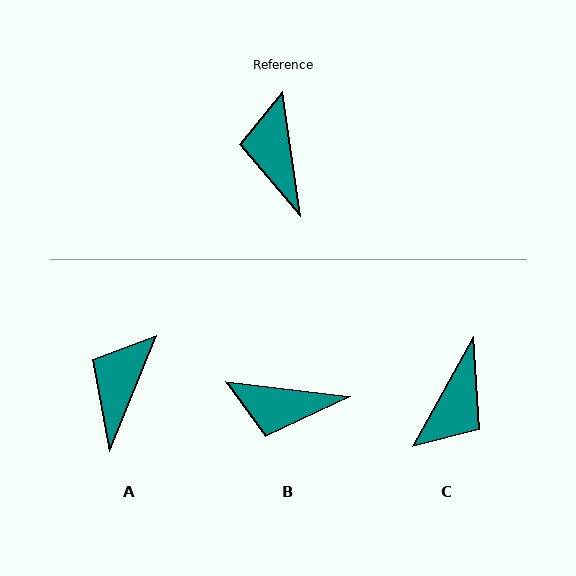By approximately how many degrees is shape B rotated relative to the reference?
Approximately 75 degrees counter-clockwise.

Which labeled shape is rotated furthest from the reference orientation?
C, about 143 degrees away.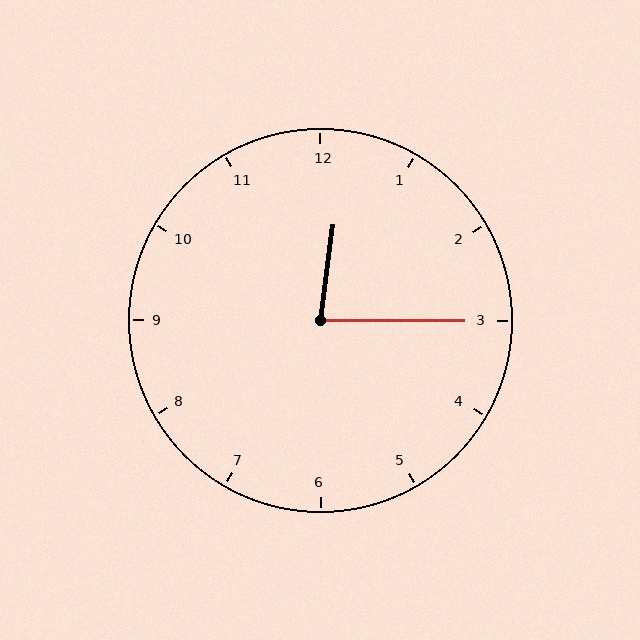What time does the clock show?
12:15.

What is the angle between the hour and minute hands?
Approximately 82 degrees.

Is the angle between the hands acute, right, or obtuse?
It is acute.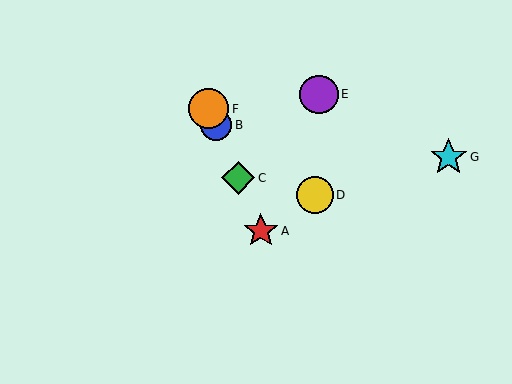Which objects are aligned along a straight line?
Objects A, B, C, F are aligned along a straight line.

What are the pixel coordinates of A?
Object A is at (261, 231).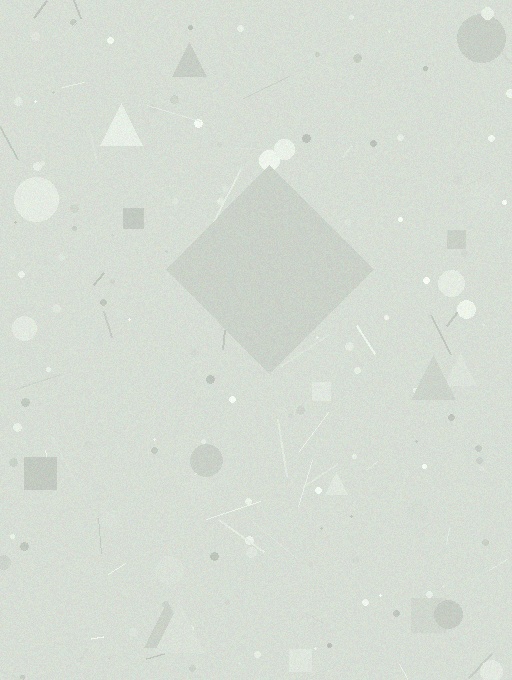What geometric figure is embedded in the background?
A diamond is embedded in the background.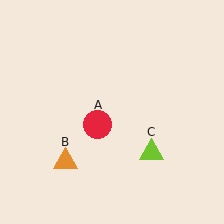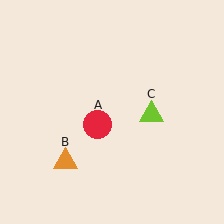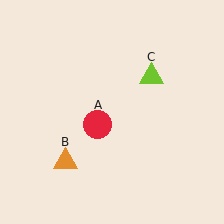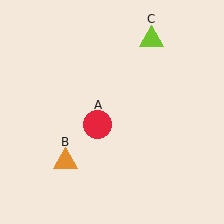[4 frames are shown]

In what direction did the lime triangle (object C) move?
The lime triangle (object C) moved up.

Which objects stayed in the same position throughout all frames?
Red circle (object A) and orange triangle (object B) remained stationary.